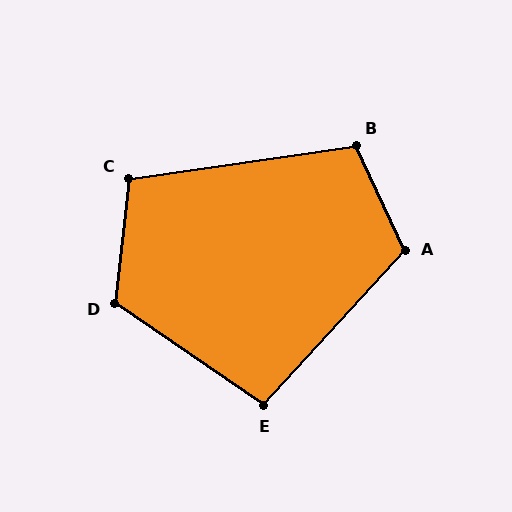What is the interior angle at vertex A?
Approximately 113 degrees (obtuse).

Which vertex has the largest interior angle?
D, at approximately 118 degrees.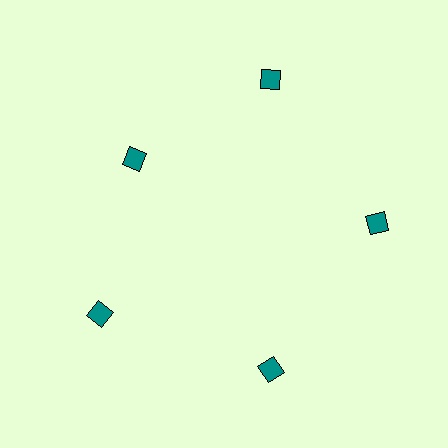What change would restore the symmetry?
The symmetry would be restored by moving it outward, back onto the ring so that all 5 diamonds sit at equal angles and equal distance from the center.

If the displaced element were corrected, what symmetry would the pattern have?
It would have 5-fold rotational symmetry — the pattern would map onto itself every 72 degrees.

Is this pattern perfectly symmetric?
No. The 5 teal diamonds are arranged in a ring, but one element near the 10 o'clock position is pulled inward toward the center, breaking the 5-fold rotational symmetry.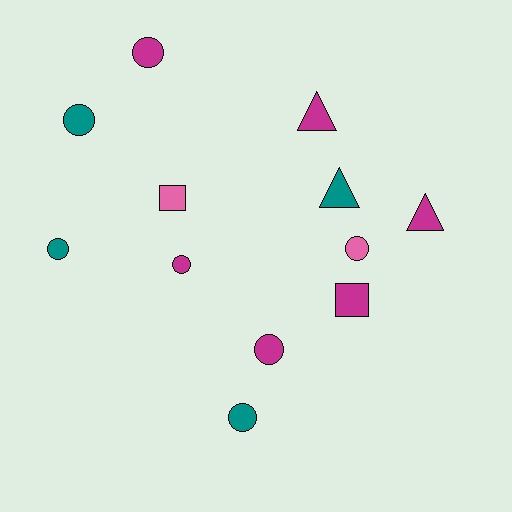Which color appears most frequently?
Magenta, with 6 objects.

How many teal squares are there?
There are no teal squares.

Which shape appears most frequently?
Circle, with 7 objects.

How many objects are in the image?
There are 12 objects.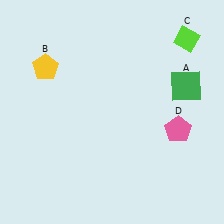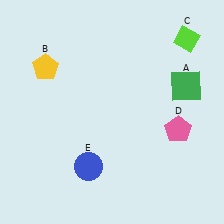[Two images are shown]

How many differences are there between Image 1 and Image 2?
There is 1 difference between the two images.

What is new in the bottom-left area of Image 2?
A blue circle (E) was added in the bottom-left area of Image 2.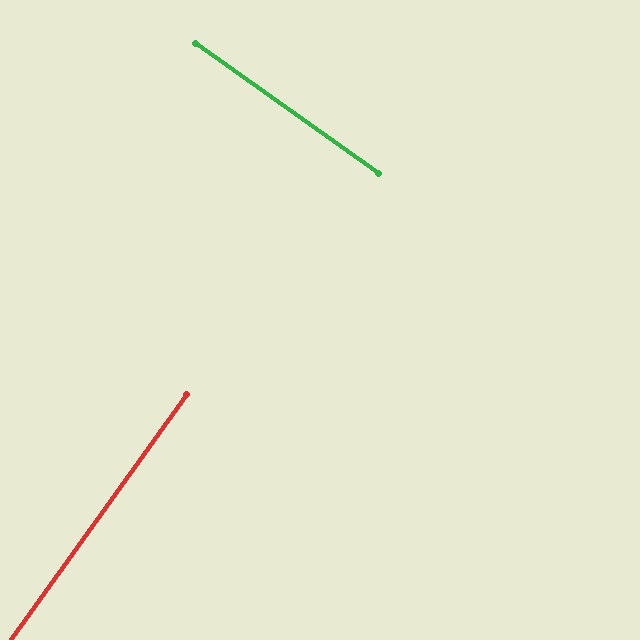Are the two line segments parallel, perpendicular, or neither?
Perpendicular — they meet at approximately 90°.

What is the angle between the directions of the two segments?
Approximately 90 degrees.